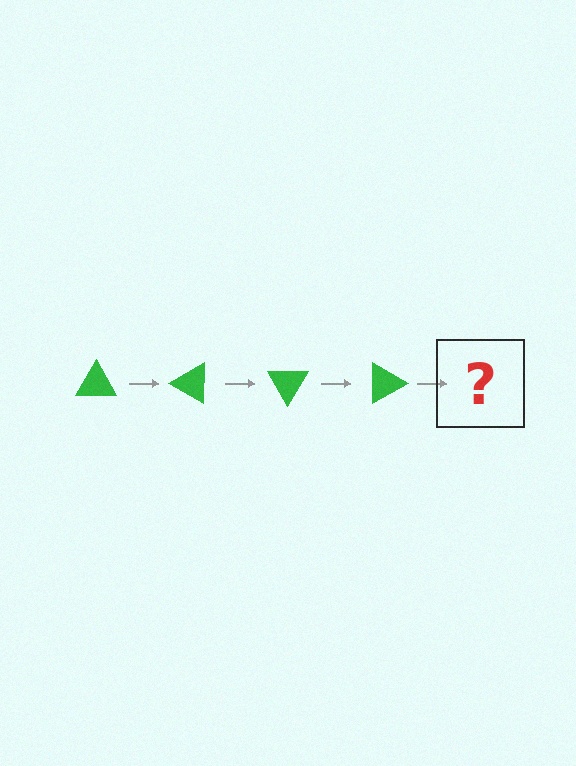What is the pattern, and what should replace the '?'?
The pattern is that the triangle rotates 30 degrees each step. The '?' should be a green triangle rotated 120 degrees.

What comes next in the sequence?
The next element should be a green triangle rotated 120 degrees.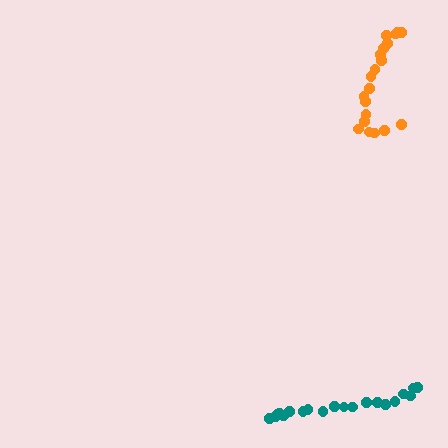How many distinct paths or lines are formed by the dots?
There are 2 distinct paths.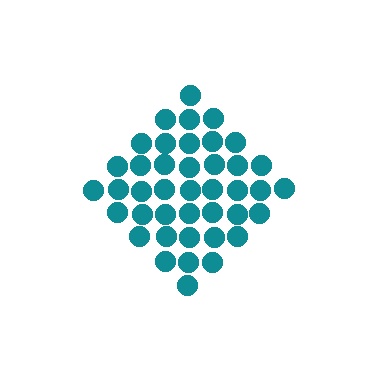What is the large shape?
The large shape is a diamond.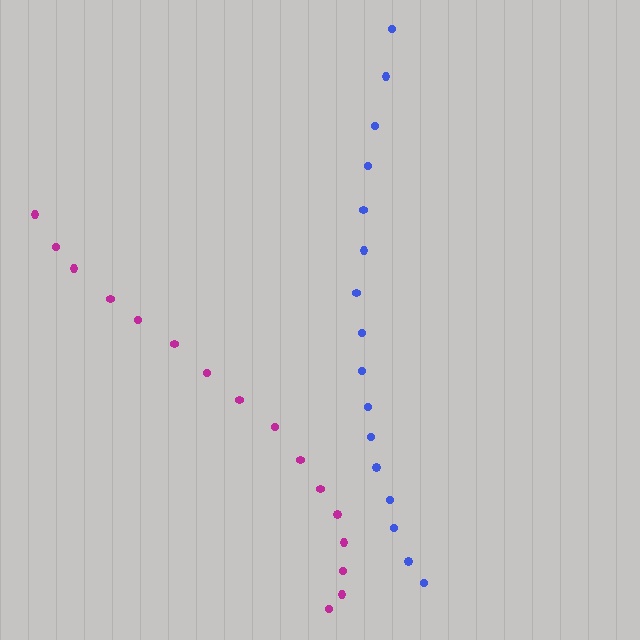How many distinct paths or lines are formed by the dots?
There are 2 distinct paths.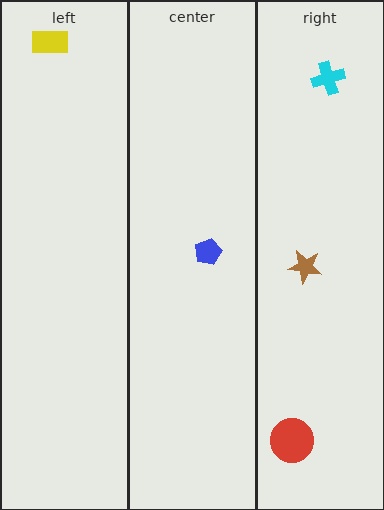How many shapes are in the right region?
3.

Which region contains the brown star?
The right region.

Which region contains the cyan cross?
The right region.